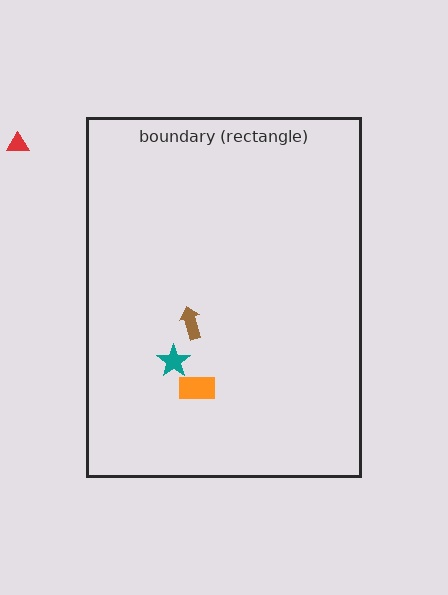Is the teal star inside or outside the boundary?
Inside.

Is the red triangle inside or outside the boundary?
Outside.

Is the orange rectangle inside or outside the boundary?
Inside.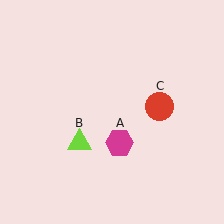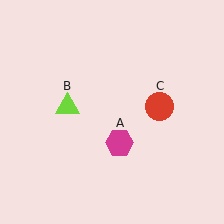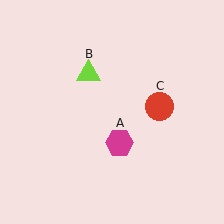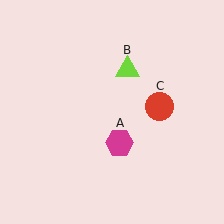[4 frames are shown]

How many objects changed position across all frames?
1 object changed position: lime triangle (object B).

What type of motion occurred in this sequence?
The lime triangle (object B) rotated clockwise around the center of the scene.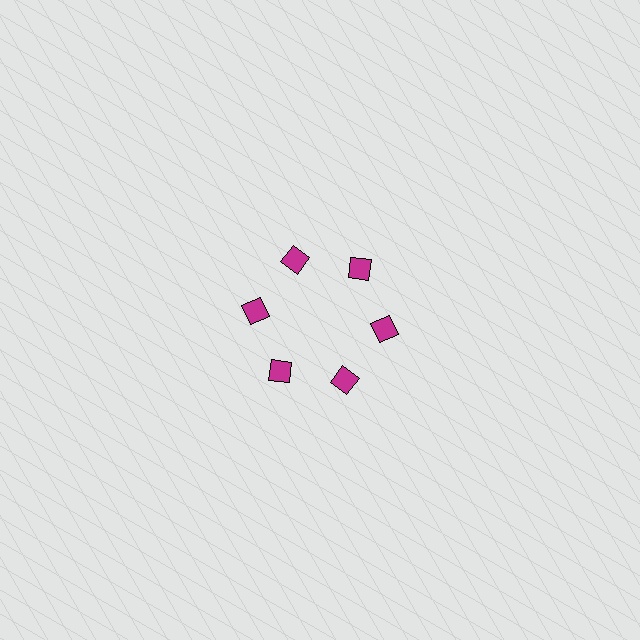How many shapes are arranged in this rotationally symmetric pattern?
There are 6 shapes, arranged in 6 groups of 1.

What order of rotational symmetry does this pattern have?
This pattern has 6-fold rotational symmetry.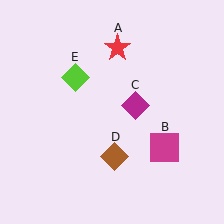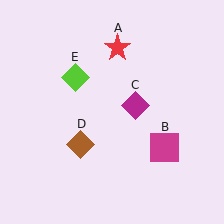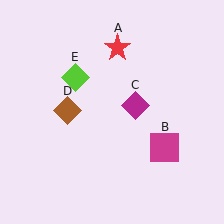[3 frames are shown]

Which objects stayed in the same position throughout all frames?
Red star (object A) and magenta square (object B) and magenta diamond (object C) and lime diamond (object E) remained stationary.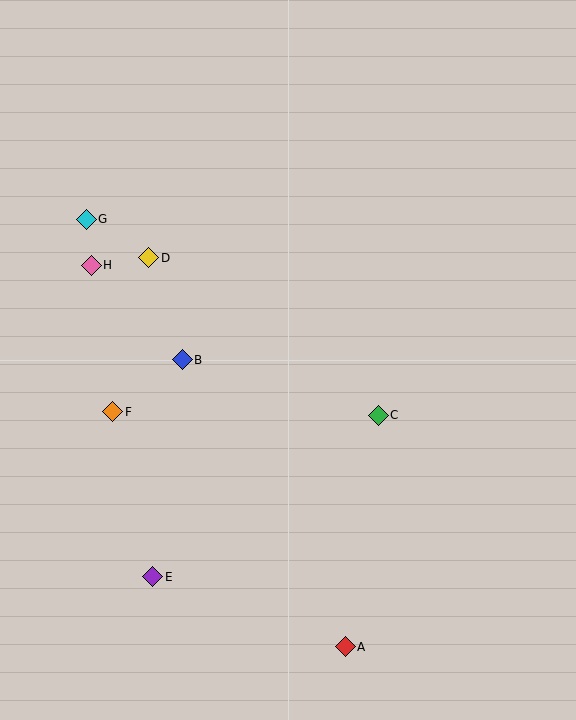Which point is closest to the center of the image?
Point B at (182, 360) is closest to the center.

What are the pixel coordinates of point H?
Point H is at (91, 265).